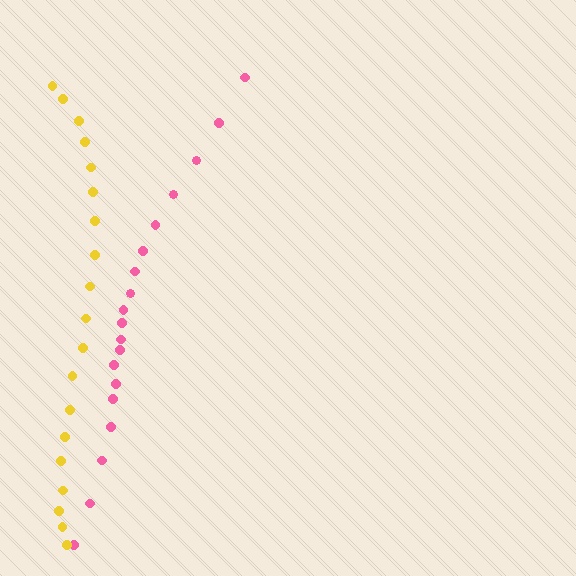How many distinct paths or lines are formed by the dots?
There are 2 distinct paths.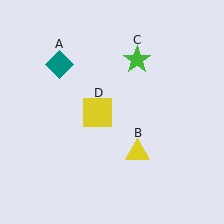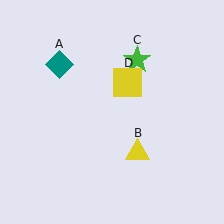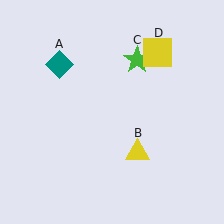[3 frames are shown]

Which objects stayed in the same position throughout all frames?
Teal diamond (object A) and yellow triangle (object B) and green star (object C) remained stationary.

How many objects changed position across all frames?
1 object changed position: yellow square (object D).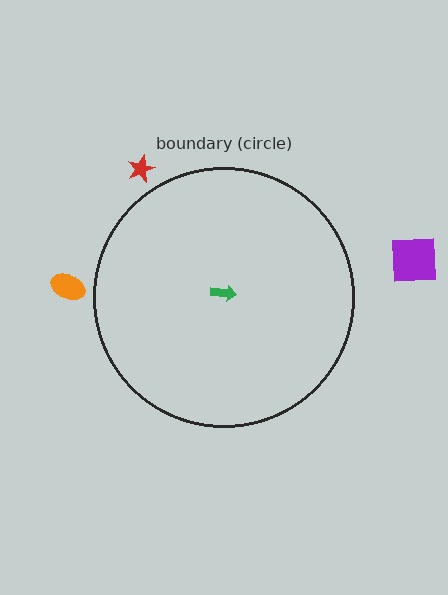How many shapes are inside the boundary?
1 inside, 3 outside.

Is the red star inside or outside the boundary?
Outside.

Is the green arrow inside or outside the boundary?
Inside.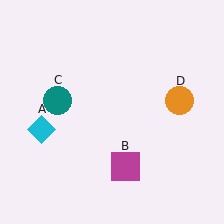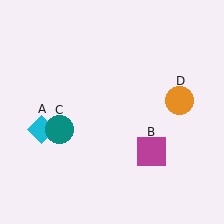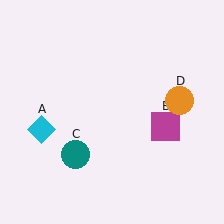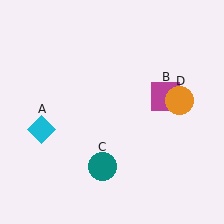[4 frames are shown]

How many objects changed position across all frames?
2 objects changed position: magenta square (object B), teal circle (object C).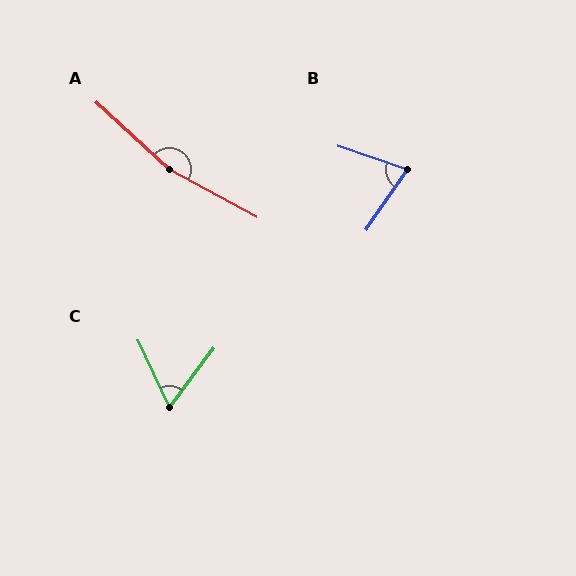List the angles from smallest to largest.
C (62°), B (74°), A (166°).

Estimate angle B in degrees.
Approximately 74 degrees.